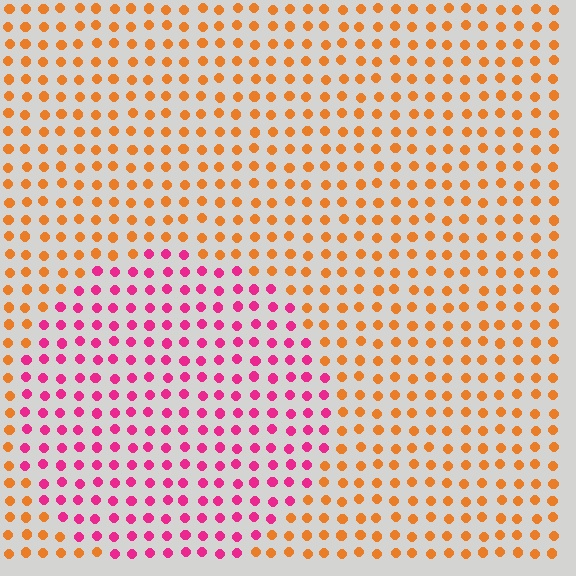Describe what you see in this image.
The image is filled with small orange elements in a uniform arrangement. A circle-shaped region is visible where the elements are tinted to a slightly different hue, forming a subtle color boundary.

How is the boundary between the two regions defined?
The boundary is defined purely by a slight shift in hue (about 58 degrees). Spacing, size, and orientation are identical on both sides.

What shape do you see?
I see a circle.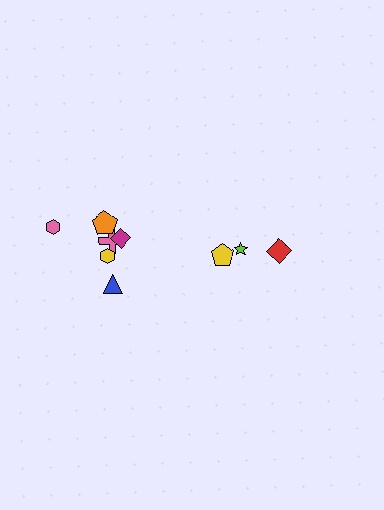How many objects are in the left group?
There are 6 objects.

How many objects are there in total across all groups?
There are 9 objects.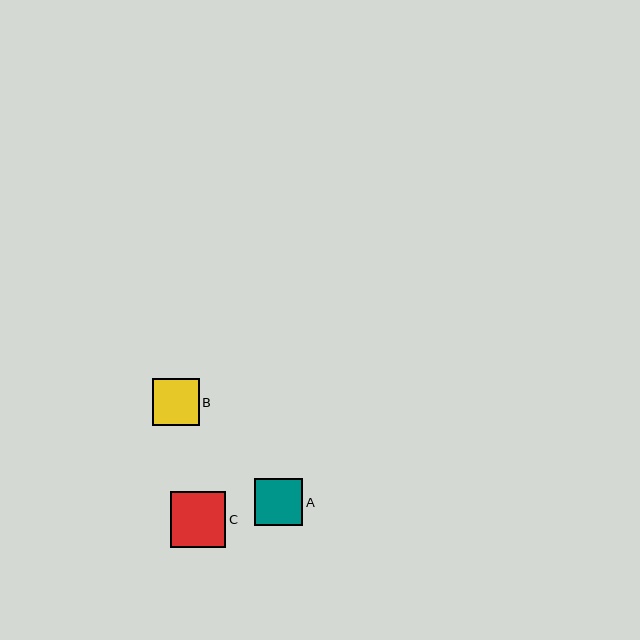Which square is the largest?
Square C is the largest with a size of approximately 55 pixels.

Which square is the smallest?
Square B is the smallest with a size of approximately 47 pixels.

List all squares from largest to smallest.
From largest to smallest: C, A, B.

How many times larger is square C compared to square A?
Square C is approximately 1.2 times the size of square A.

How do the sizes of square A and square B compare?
Square A and square B are approximately the same size.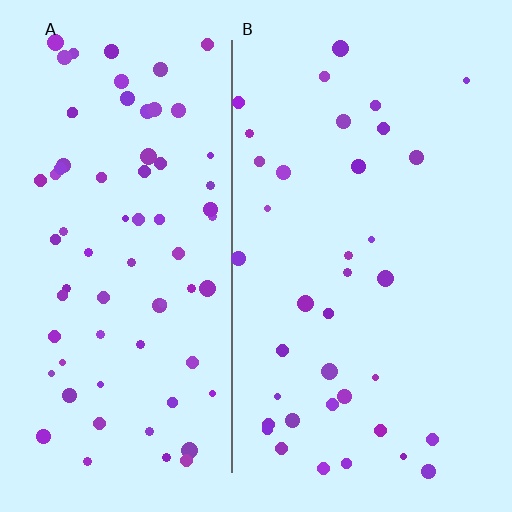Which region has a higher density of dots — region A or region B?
A (the left).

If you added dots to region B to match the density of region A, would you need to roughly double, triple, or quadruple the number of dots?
Approximately double.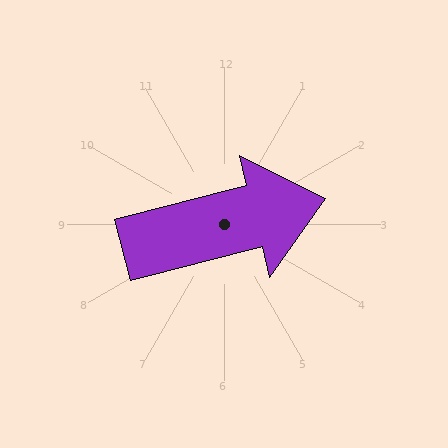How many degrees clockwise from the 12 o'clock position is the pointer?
Approximately 76 degrees.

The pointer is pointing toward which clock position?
Roughly 3 o'clock.